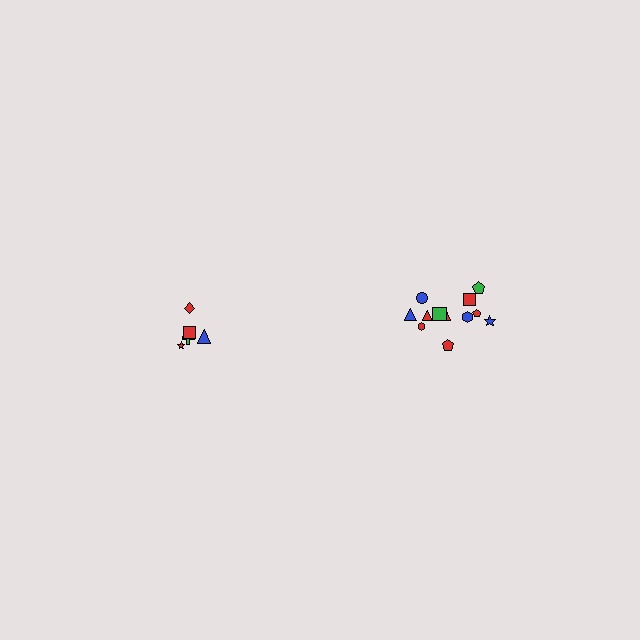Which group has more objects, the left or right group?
The right group.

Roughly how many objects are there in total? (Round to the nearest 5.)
Roughly 15 objects in total.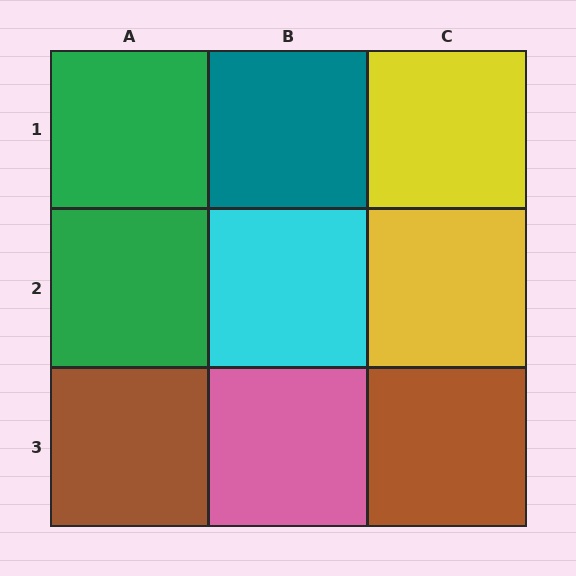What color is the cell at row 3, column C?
Brown.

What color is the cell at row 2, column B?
Cyan.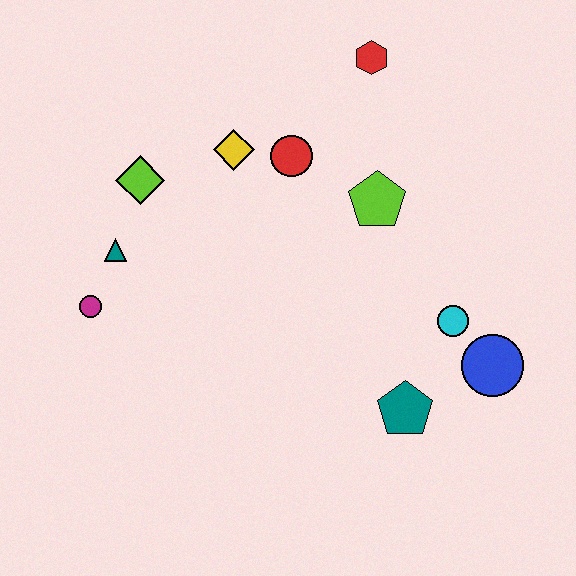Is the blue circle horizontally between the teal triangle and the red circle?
No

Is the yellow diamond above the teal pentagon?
Yes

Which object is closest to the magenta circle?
The teal triangle is closest to the magenta circle.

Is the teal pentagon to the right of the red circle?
Yes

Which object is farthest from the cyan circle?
The magenta circle is farthest from the cyan circle.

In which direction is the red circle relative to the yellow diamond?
The red circle is to the right of the yellow diamond.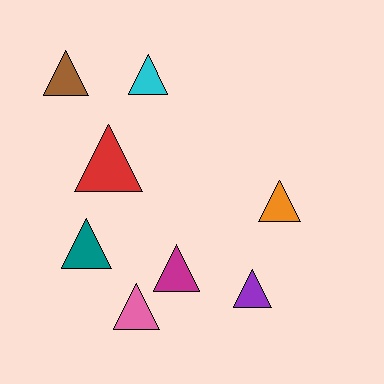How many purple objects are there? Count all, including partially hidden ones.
There is 1 purple object.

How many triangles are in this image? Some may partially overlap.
There are 8 triangles.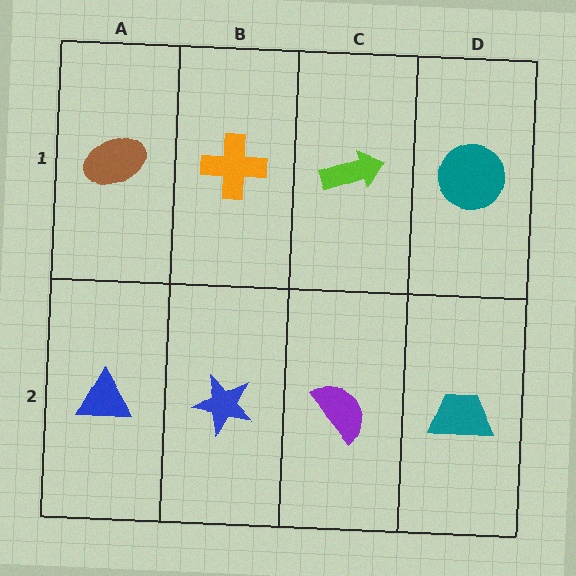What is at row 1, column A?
A brown ellipse.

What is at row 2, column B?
A blue star.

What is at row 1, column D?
A teal circle.